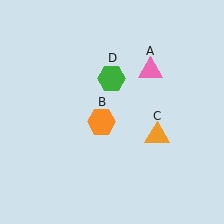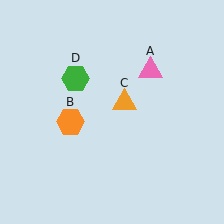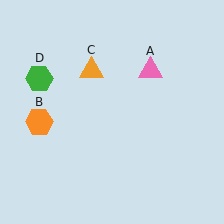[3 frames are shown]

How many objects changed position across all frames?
3 objects changed position: orange hexagon (object B), orange triangle (object C), green hexagon (object D).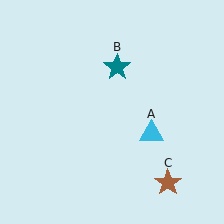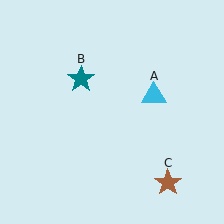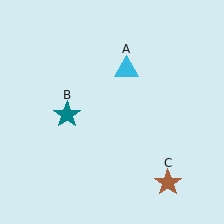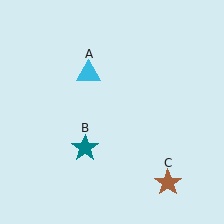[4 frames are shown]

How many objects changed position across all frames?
2 objects changed position: cyan triangle (object A), teal star (object B).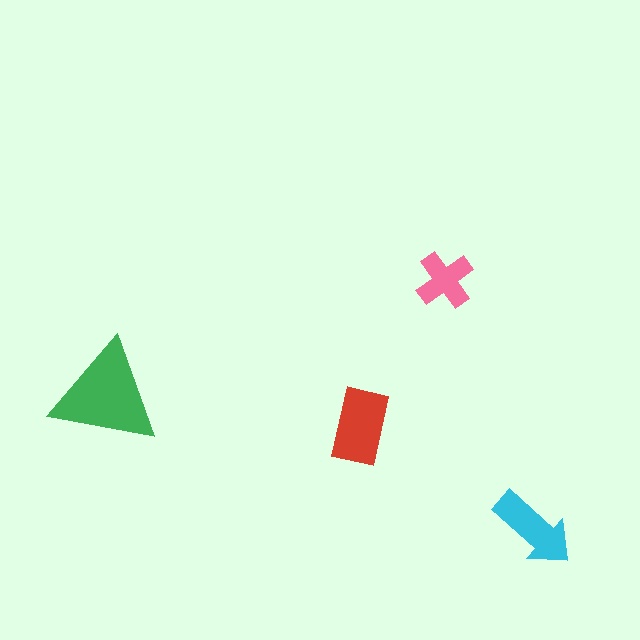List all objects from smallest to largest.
The pink cross, the cyan arrow, the red rectangle, the green triangle.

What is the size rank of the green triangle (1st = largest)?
1st.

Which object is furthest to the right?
The cyan arrow is rightmost.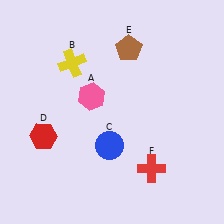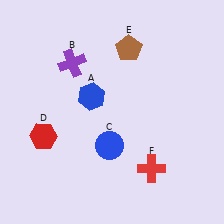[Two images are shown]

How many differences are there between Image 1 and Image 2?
There are 2 differences between the two images.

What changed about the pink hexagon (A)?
In Image 1, A is pink. In Image 2, it changed to blue.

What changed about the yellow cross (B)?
In Image 1, B is yellow. In Image 2, it changed to purple.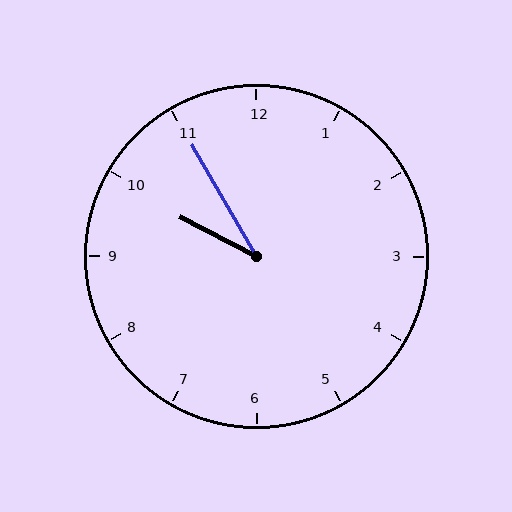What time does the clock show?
9:55.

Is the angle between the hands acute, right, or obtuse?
It is acute.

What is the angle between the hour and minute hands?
Approximately 32 degrees.